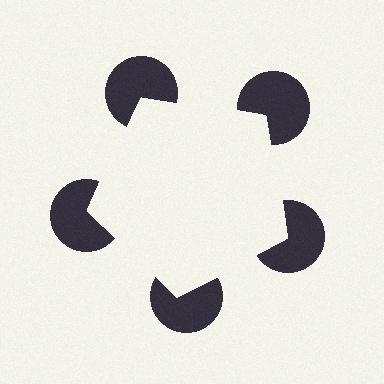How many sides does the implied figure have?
5 sides.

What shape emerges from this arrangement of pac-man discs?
An illusory pentagon — its edges are inferred from the aligned wedge cuts in the pac-man discs, not physically drawn.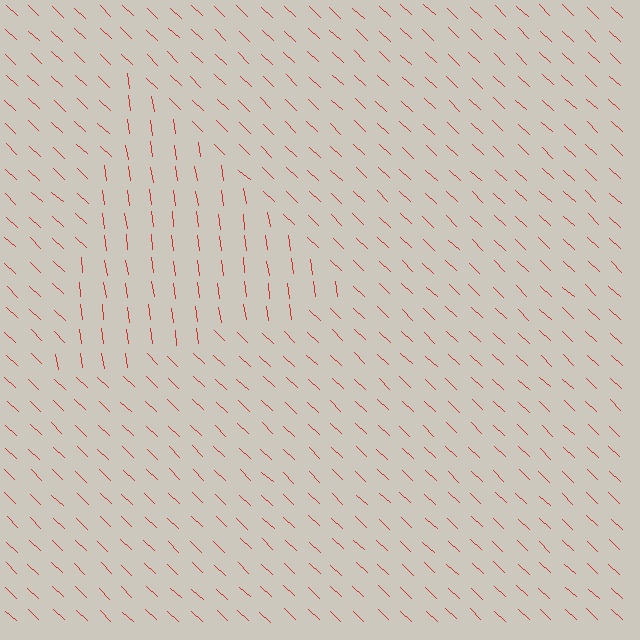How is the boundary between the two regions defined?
The boundary is defined purely by a change in line orientation (approximately 39 degrees difference). All lines are the same color and thickness.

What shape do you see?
I see a triangle.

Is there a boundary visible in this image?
Yes, there is a texture boundary formed by a change in line orientation.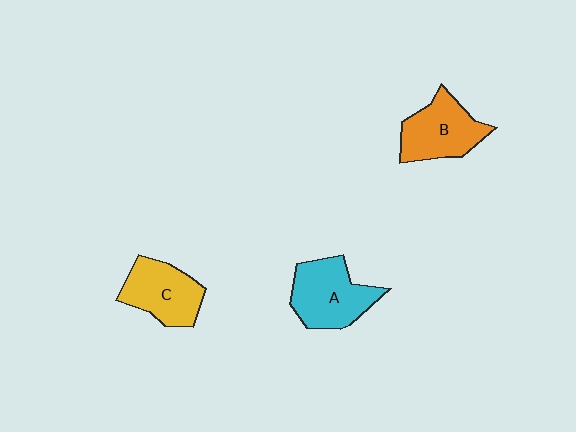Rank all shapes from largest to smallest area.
From largest to smallest: A (cyan), B (orange), C (yellow).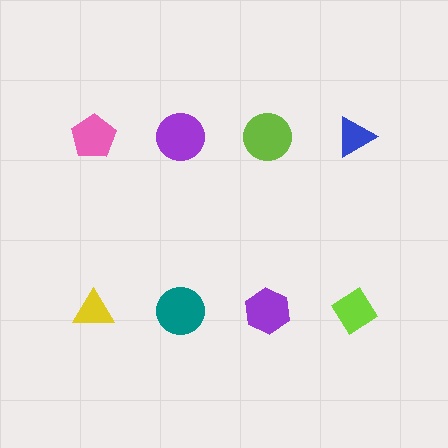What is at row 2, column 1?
A yellow triangle.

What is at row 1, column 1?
A pink pentagon.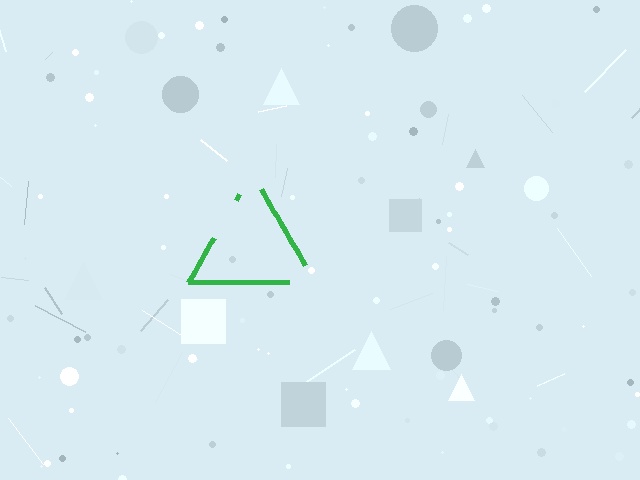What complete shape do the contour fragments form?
The contour fragments form a triangle.